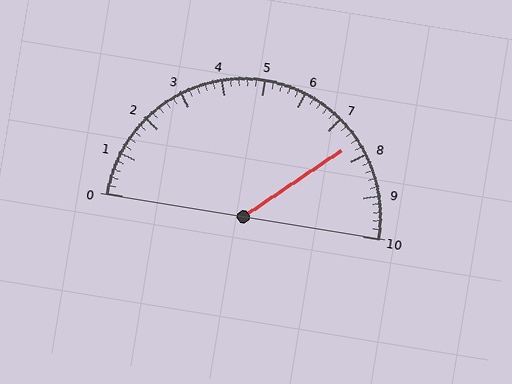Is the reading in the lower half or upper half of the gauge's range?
The reading is in the upper half of the range (0 to 10).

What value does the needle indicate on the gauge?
The needle indicates approximately 7.6.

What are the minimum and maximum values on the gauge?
The gauge ranges from 0 to 10.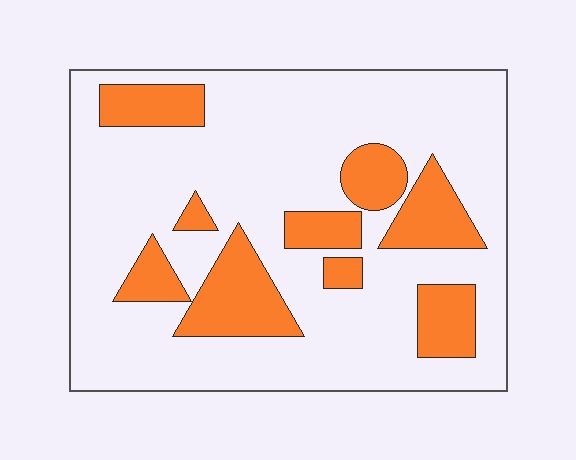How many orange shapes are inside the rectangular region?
9.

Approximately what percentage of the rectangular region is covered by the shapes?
Approximately 25%.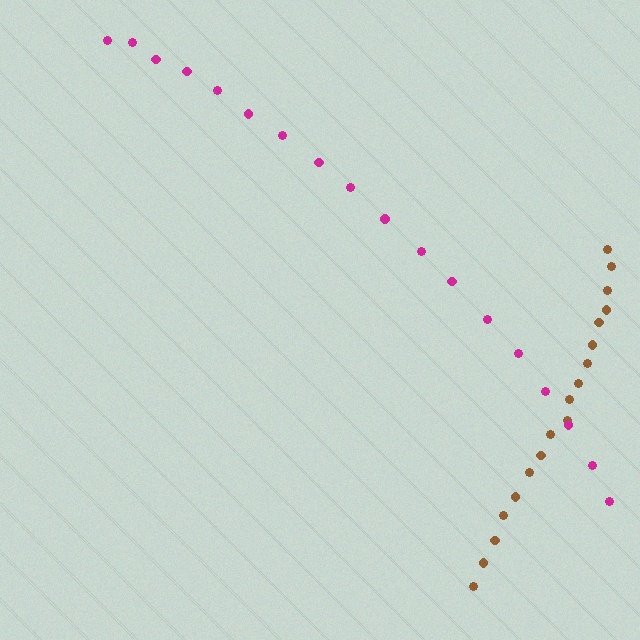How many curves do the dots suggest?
There are 2 distinct paths.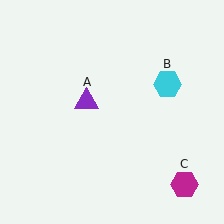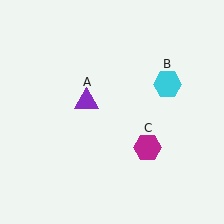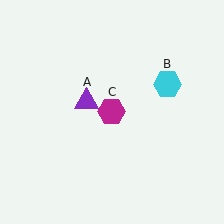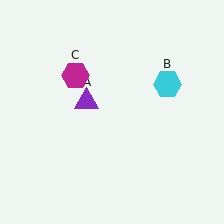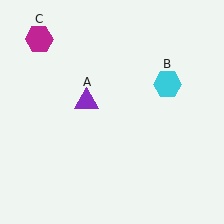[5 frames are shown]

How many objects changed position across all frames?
1 object changed position: magenta hexagon (object C).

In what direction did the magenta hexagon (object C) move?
The magenta hexagon (object C) moved up and to the left.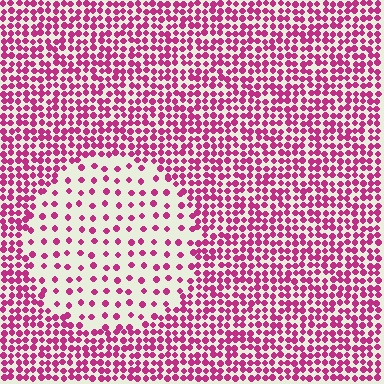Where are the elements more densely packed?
The elements are more densely packed outside the circle boundary.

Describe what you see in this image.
The image contains small magenta elements arranged at two different densities. A circle-shaped region is visible where the elements are less densely packed than the surrounding area.